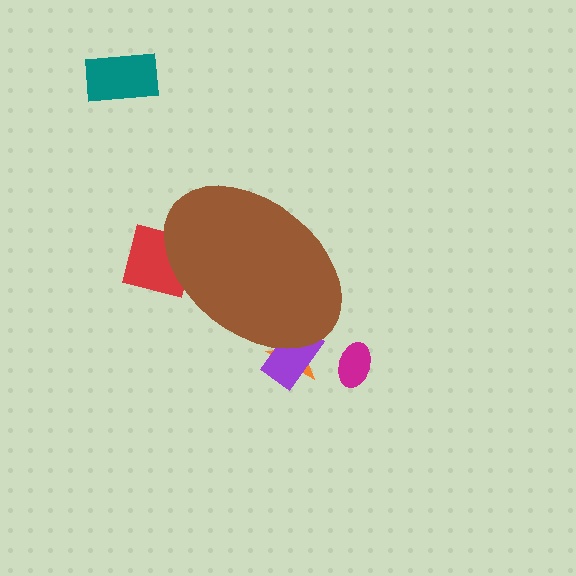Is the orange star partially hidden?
Yes, the orange star is partially hidden behind the brown ellipse.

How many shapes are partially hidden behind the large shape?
3 shapes are partially hidden.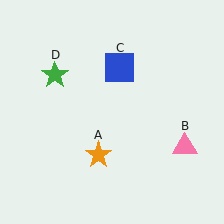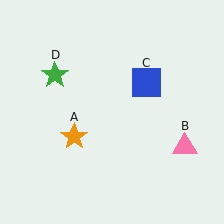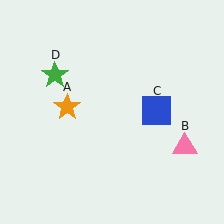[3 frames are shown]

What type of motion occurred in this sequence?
The orange star (object A), blue square (object C) rotated clockwise around the center of the scene.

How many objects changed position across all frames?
2 objects changed position: orange star (object A), blue square (object C).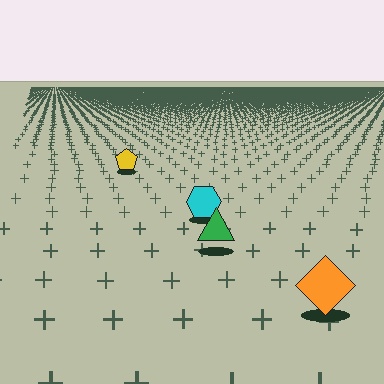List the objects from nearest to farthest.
From nearest to farthest: the orange diamond, the green triangle, the cyan hexagon, the yellow pentagon.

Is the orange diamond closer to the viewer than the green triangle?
Yes. The orange diamond is closer — you can tell from the texture gradient: the ground texture is coarser near it.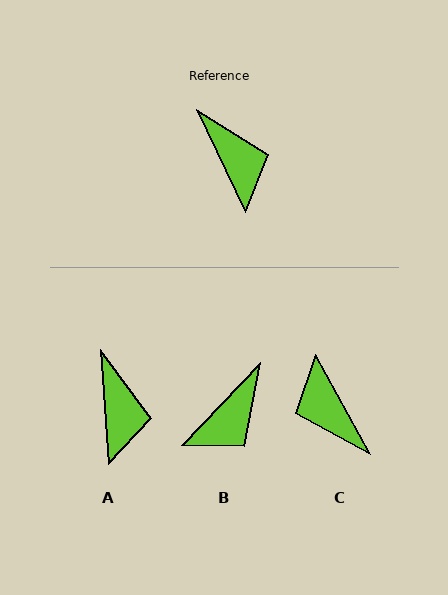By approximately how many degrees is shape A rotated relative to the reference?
Approximately 21 degrees clockwise.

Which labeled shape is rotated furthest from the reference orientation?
C, about 177 degrees away.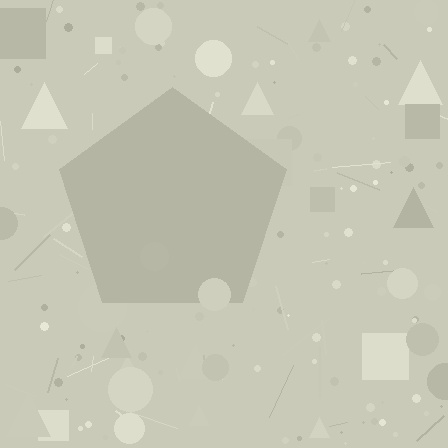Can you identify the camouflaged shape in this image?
The camouflaged shape is a pentagon.